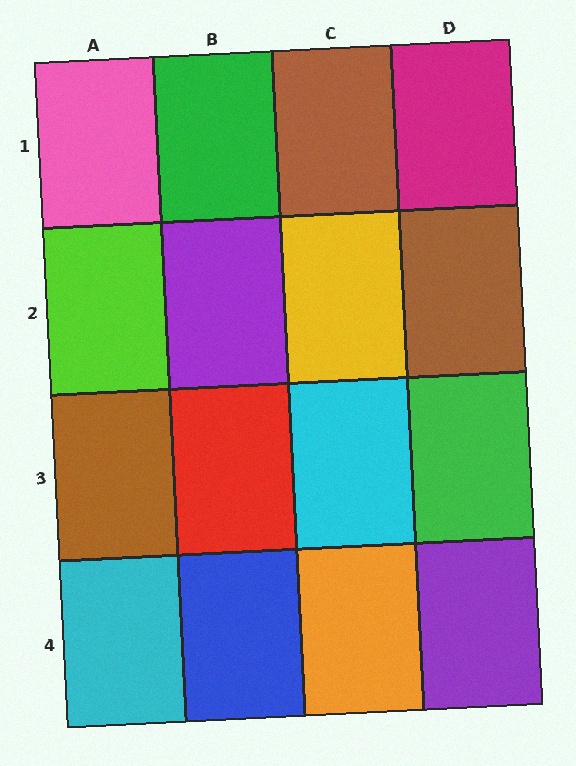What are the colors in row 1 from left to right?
Pink, green, brown, magenta.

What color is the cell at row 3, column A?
Brown.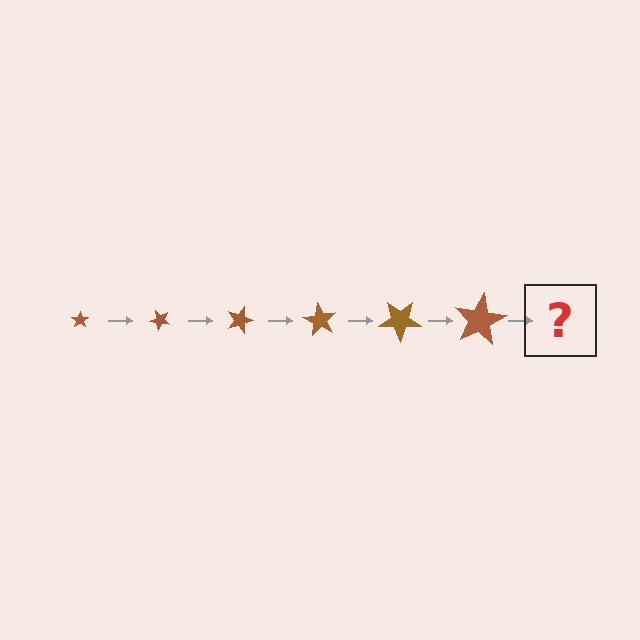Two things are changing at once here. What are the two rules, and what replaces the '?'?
The two rules are that the star grows larger each step and it rotates 45 degrees each step. The '?' should be a star, larger than the previous one and rotated 270 degrees from the start.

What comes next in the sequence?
The next element should be a star, larger than the previous one and rotated 270 degrees from the start.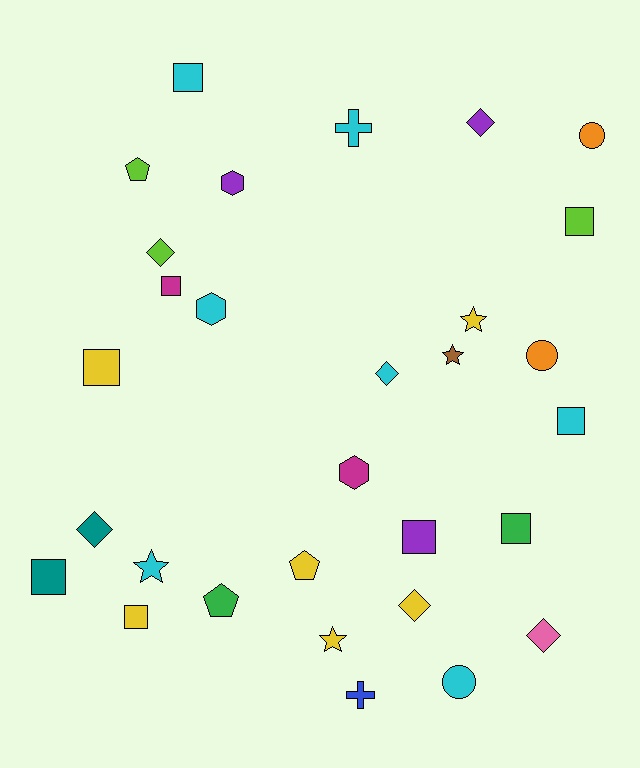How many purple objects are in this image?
There are 3 purple objects.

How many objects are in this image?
There are 30 objects.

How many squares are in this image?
There are 9 squares.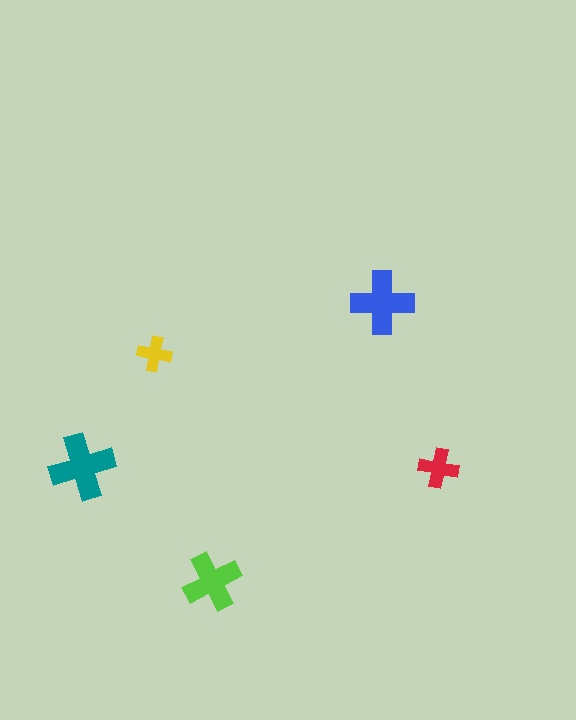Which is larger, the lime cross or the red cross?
The lime one.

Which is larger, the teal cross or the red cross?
The teal one.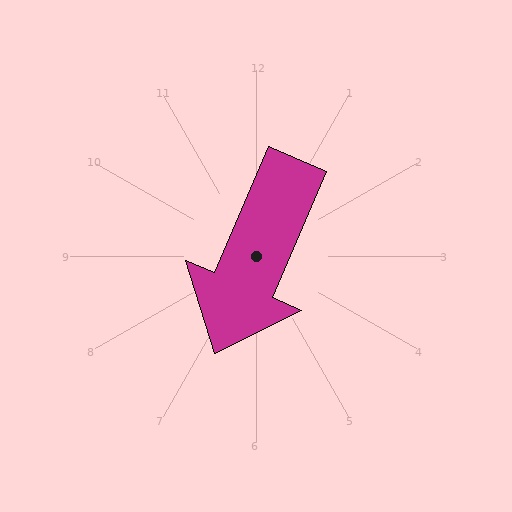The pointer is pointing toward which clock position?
Roughly 7 o'clock.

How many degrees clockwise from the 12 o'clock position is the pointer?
Approximately 203 degrees.